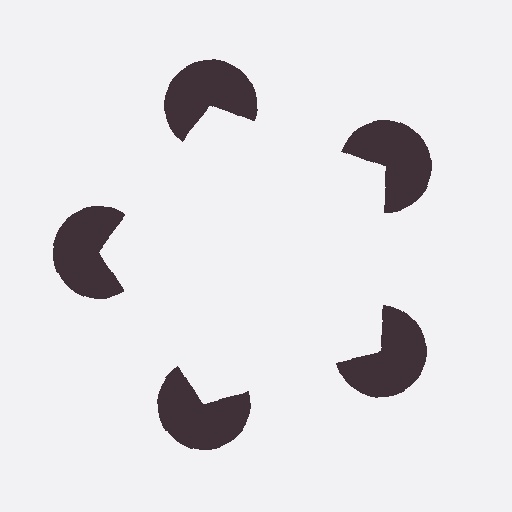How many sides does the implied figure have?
5 sides.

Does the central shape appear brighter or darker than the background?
It typically appears slightly brighter than the background, even though no actual brightness change is drawn.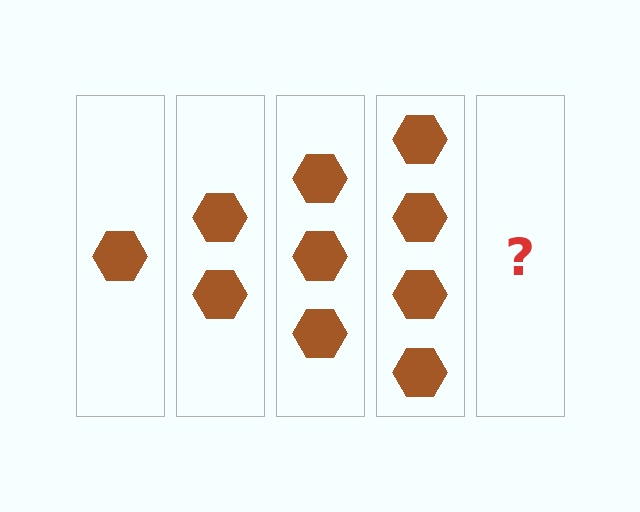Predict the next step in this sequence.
The next step is 5 hexagons.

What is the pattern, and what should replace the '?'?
The pattern is that each step adds one more hexagon. The '?' should be 5 hexagons.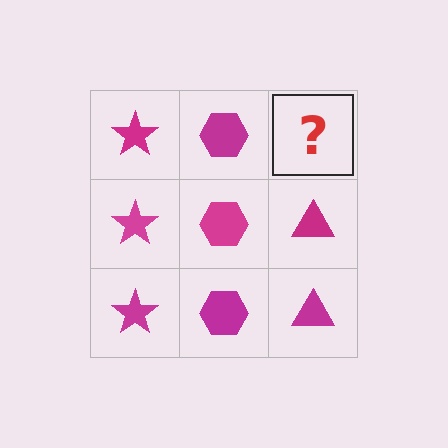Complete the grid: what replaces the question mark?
The question mark should be replaced with a magenta triangle.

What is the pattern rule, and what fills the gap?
The rule is that each column has a consistent shape. The gap should be filled with a magenta triangle.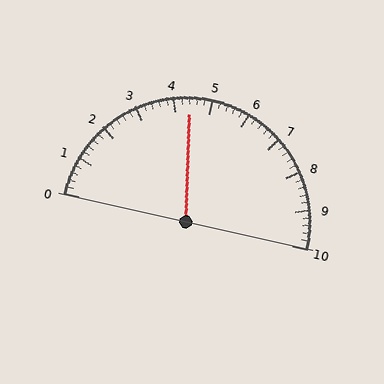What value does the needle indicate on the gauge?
The needle indicates approximately 4.4.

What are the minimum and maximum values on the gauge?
The gauge ranges from 0 to 10.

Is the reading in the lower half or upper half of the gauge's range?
The reading is in the lower half of the range (0 to 10).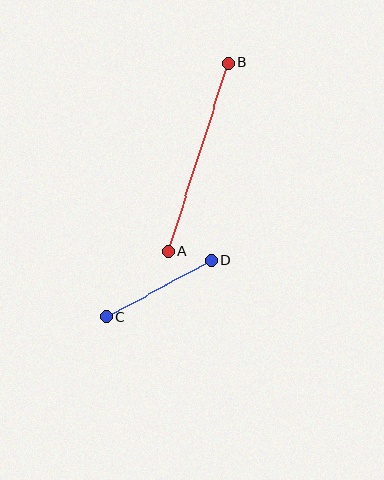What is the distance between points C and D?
The distance is approximately 120 pixels.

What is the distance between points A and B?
The distance is approximately 198 pixels.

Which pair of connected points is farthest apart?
Points A and B are farthest apart.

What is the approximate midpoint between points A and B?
The midpoint is at approximately (198, 157) pixels.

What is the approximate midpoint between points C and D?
The midpoint is at approximately (159, 288) pixels.